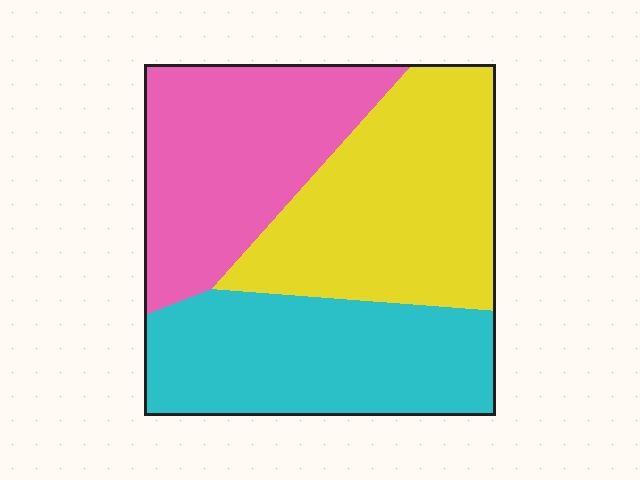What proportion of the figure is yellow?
Yellow covers around 35% of the figure.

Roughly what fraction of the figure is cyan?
Cyan covers 33% of the figure.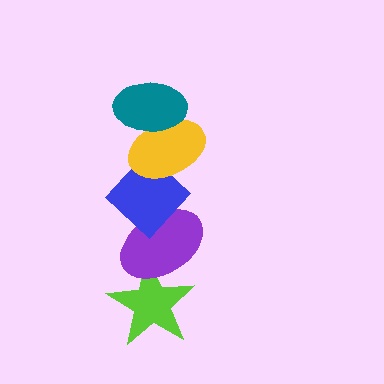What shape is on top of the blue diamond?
The yellow ellipse is on top of the blue diamond.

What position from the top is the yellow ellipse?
The yellow ellipse is 2nd from the top.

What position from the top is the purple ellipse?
The purple ellipse is 4th from the top.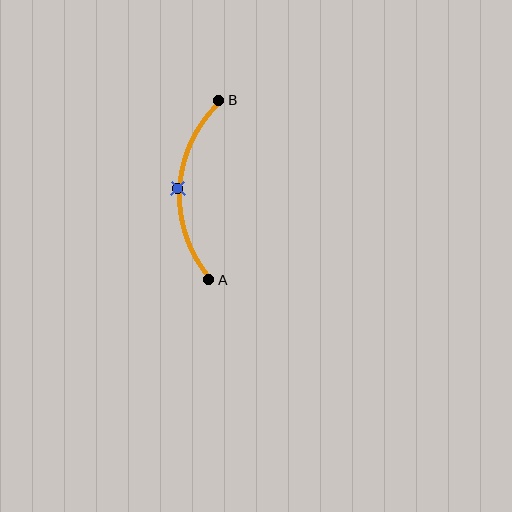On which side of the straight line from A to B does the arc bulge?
The arc bulges to the left of the straight line connecting A and B.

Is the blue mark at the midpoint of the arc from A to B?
Yes. The blue mark lies on the arc at equal arc-length from both A and B — it is the arc midpoint.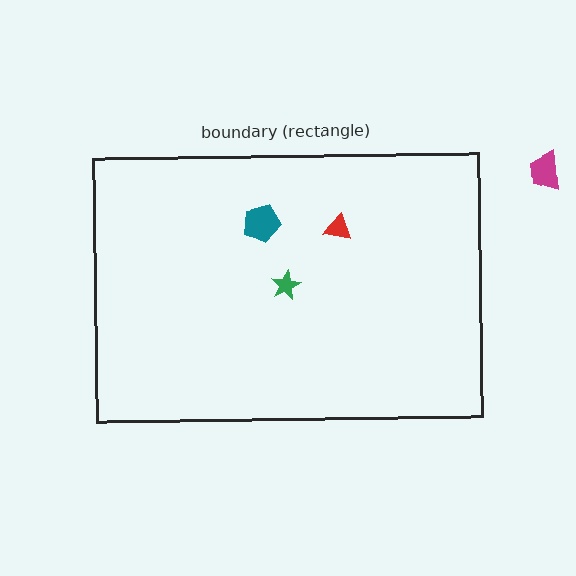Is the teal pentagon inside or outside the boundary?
Inside.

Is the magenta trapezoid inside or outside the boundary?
Outside.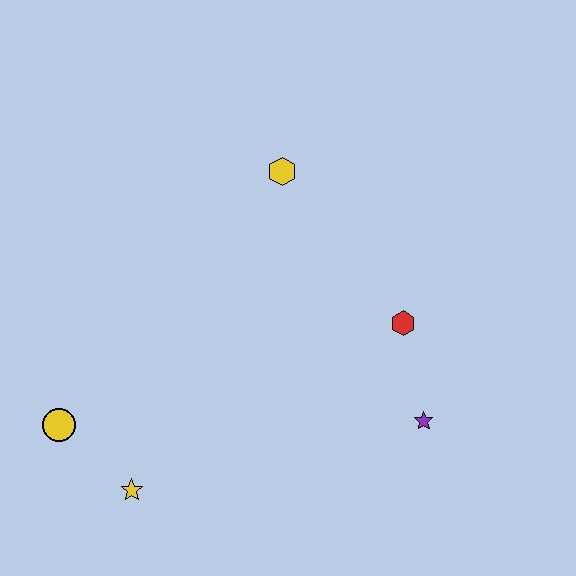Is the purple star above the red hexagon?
No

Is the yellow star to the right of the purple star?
No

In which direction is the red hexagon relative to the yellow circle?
The red hexagon is to the right of the yellow circle.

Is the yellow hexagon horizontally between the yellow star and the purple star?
Yes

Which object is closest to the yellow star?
The yellow circle is closest to the yellow star.